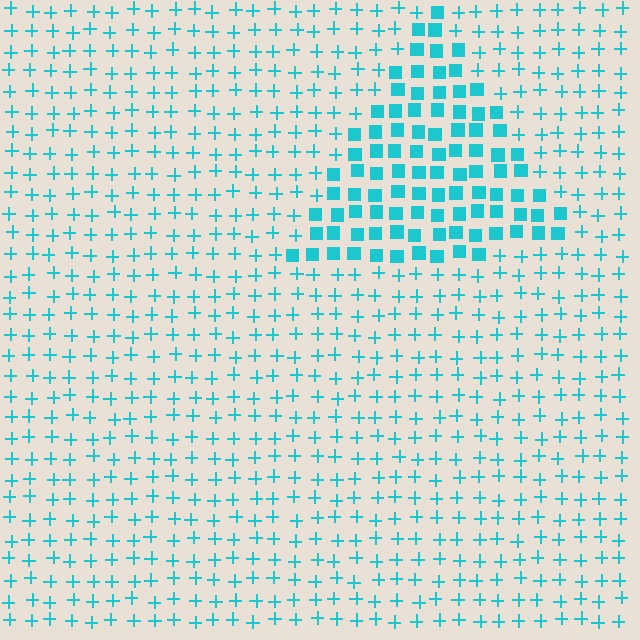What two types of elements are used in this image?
The image uses squares inside the triangle region and plus signs outside it.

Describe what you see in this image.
The image is filled with small cyan elements arranged in a uniform grid. A triangle-shaped region contains squares, while the surrounding area contains plus signs. The boundary is defined purely by the change in element shape.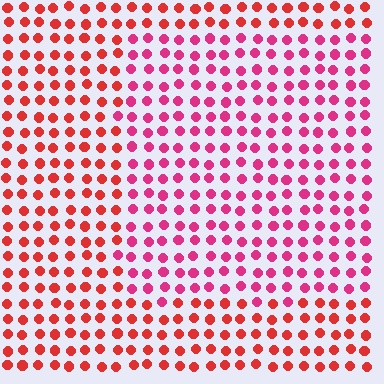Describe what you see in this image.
The image is filled with small red elements in a uniform arrangement. A rectangle-shaped region is visible where the elements are tinted to a slightly different hue, forming a subtle color boundary.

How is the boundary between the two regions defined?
The boundary is defined purely by a slight shift in hue (about 29 degrees). Spacing, size, and orientation are identical on both sides.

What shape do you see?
I see a rectangle.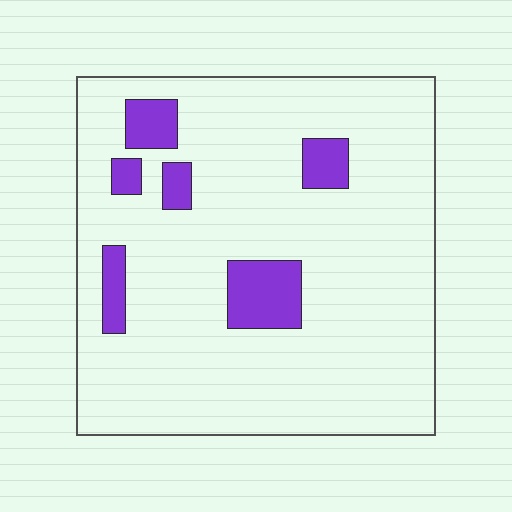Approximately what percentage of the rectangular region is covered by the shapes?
Approximately 10%.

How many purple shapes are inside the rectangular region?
6.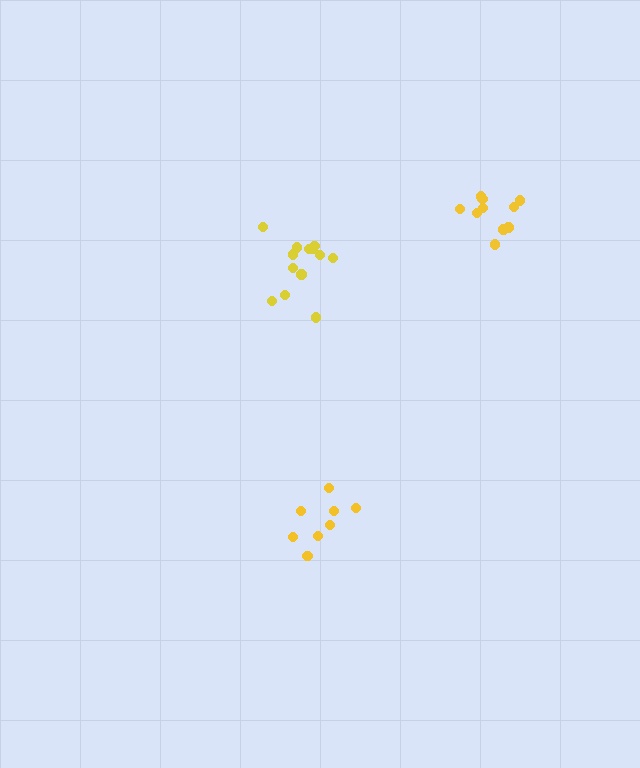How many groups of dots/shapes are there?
There are 3 groups.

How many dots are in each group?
Group 1: 8 dots, Group 2: 10 dots, Group 3: 13 dots (31 total).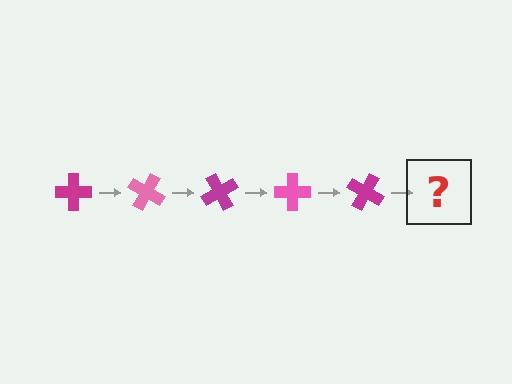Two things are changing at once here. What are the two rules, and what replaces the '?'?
The two rules are that it rotates 30 degrees each step and the color cycles through magenta and pink. The '?' should be a pink cross, rotated 150 degrees from the start.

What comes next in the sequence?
The next element should be a pink cross, rotated 150 degrees from the start.